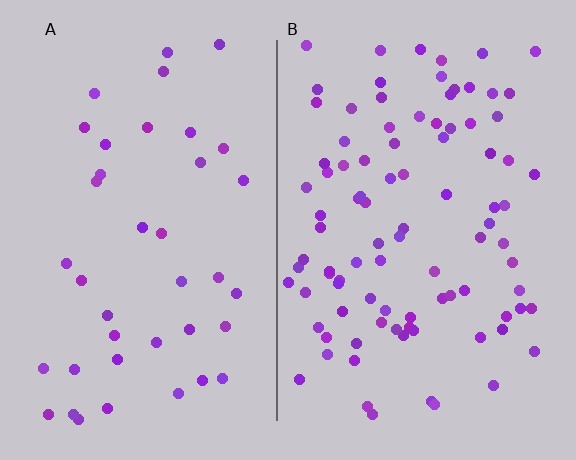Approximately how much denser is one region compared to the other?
Approximately 2.4× — region B over region A.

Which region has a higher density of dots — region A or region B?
B (the right).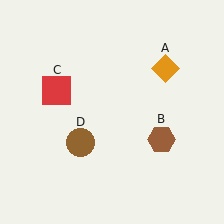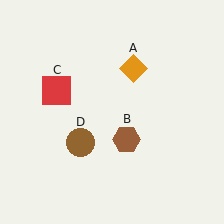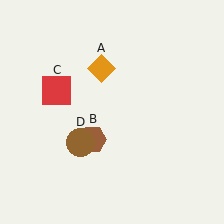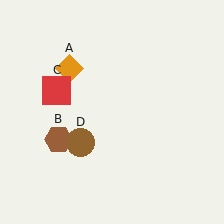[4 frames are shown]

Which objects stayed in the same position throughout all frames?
Red square (object C) and brown circle (object D) remained stationary.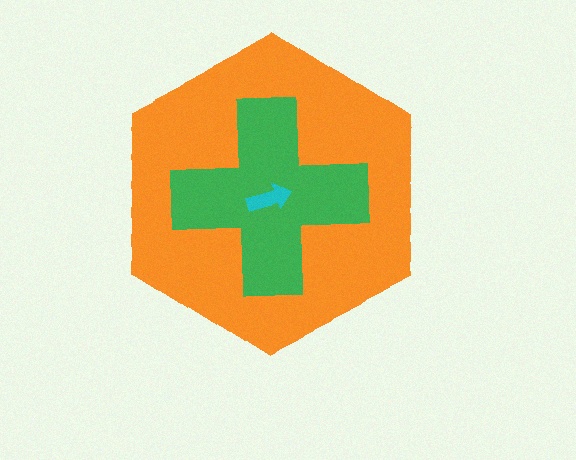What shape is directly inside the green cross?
The cyan arrow.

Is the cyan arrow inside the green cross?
Yes.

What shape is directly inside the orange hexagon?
The green cross.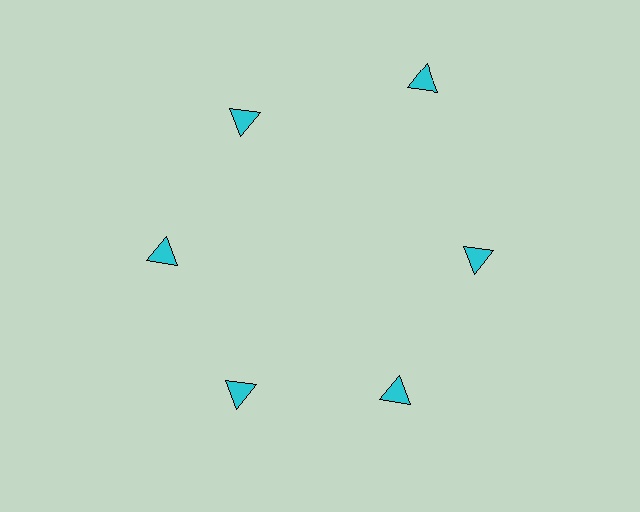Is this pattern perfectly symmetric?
No. The 6 cyan triangles are arranged in a ring, but one element near the 1 o'clock position is pushed outward from the center, breaking the 6-fold rotational symmetry.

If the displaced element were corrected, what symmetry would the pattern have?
It would have 6-fold rotational symmetry — the pattern would map onto itself every 60 degrees.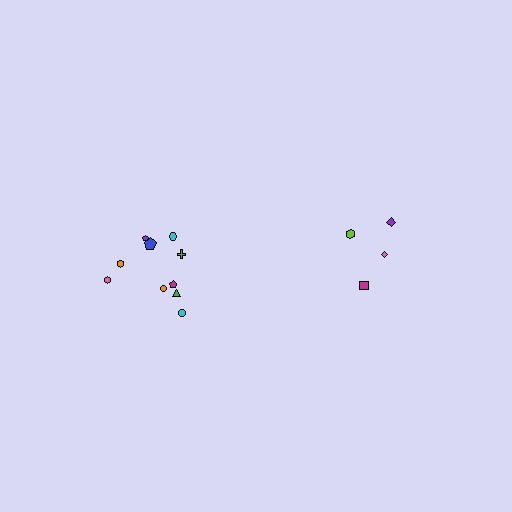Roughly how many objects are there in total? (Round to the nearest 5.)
Roughly 15 objects in total.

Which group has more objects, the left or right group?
The left group.